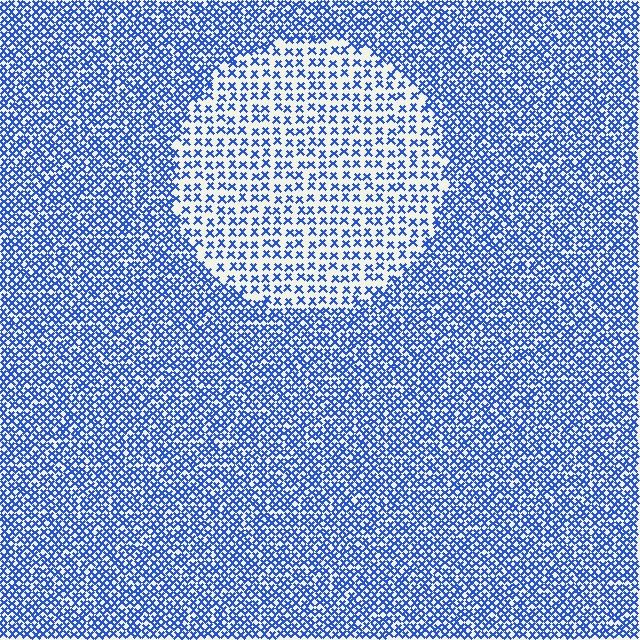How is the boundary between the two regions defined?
The boundary is defined by a change in element density (approximately 2.1x ratio). All elements are the same color, size, and shape.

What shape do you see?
I see a circle.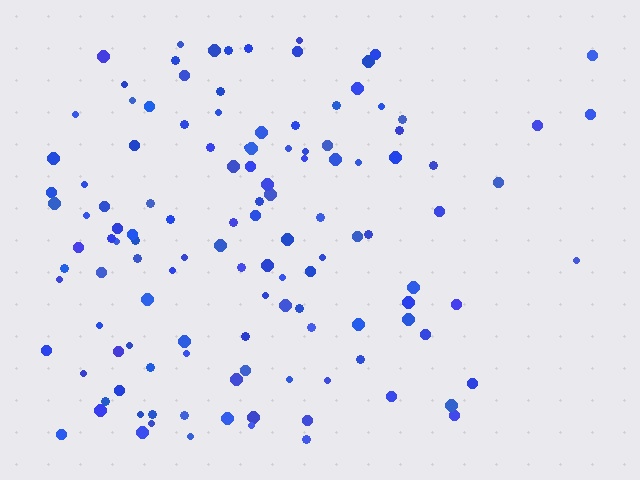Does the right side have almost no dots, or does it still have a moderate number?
Still a moderate number, just noticeably fewer than the left.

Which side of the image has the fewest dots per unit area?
The right.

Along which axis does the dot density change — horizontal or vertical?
Horizontal.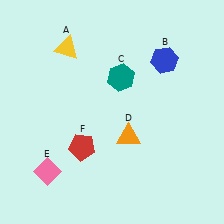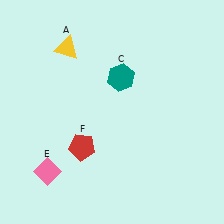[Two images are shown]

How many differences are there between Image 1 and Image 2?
There are 2 differences between the two images.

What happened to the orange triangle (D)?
The orange triangle (D) was removed in Image 2. It was in the bottom-right area of Image 1.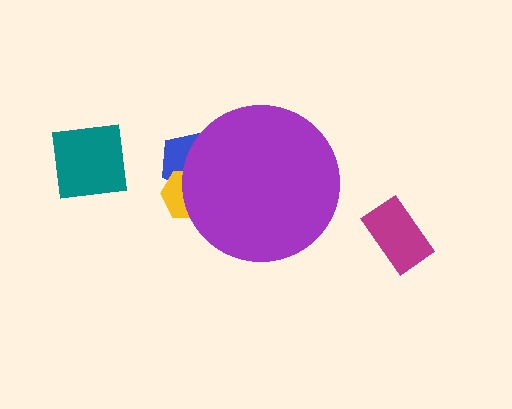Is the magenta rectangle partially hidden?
No, the magenta rectangle is fully visible.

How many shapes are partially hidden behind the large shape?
2 shapes are partially hidden.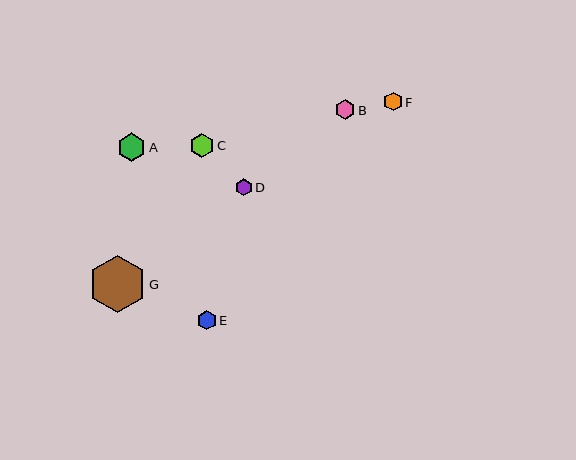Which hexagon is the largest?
Hexagon G is the largest with a size of approximately 57 pixels.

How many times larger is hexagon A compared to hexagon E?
Hexagon A is approximately 1.5 times the size of hexagon E.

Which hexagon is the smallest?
Hexagon D is the smallest with a size of approximately 17 pixels.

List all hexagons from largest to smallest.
From largest to smallest: G, A, C, B, F, E, D.